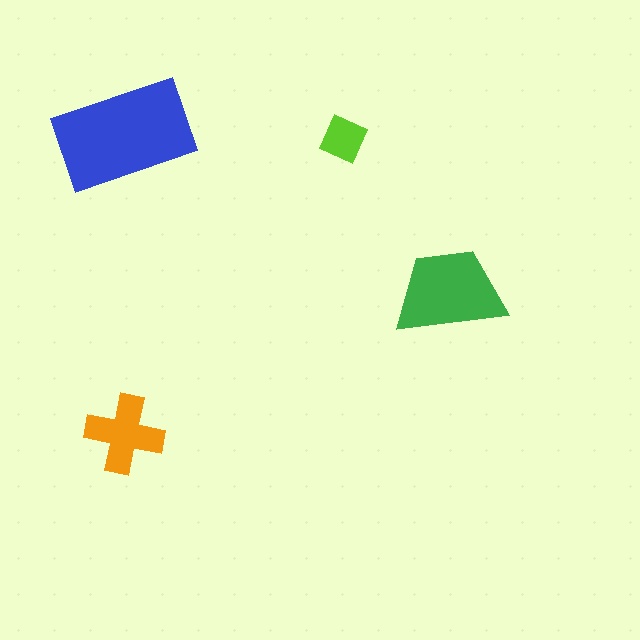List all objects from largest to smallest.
The blue rectangle, the green trapezoid, the orange cross, the lime square.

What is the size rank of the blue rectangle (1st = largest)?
1st.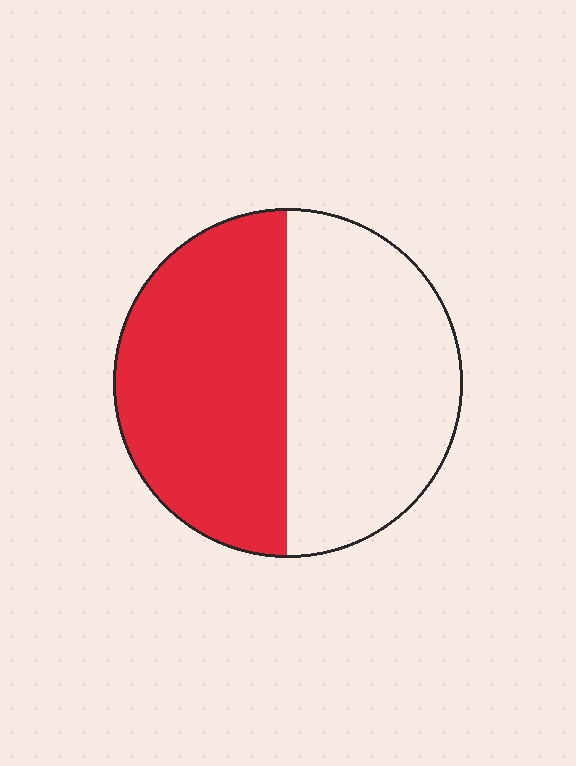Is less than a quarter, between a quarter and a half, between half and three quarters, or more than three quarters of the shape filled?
Between a quarter and a half.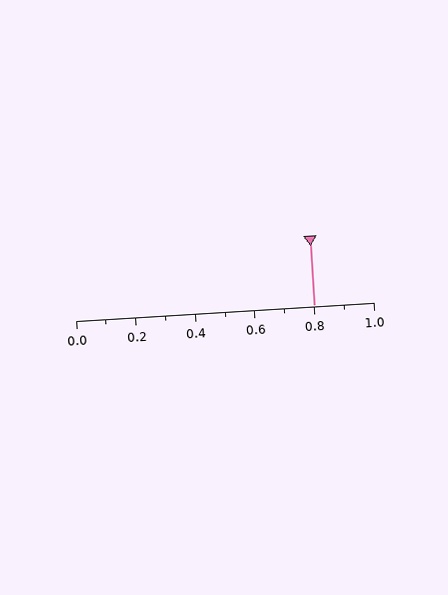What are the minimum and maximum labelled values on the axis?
The axis runs from 0.0 to 1.0.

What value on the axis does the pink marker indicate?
The marker indicates approximately 0.8.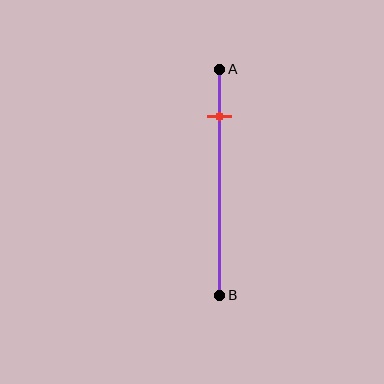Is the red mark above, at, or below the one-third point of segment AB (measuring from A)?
The red mark is above the one-third point of segment AB.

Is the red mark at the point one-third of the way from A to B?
No, the mark is at about 20% from A, not at the 33% one-third point.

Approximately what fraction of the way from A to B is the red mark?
The red mark is approximately 20% of the way from A to B.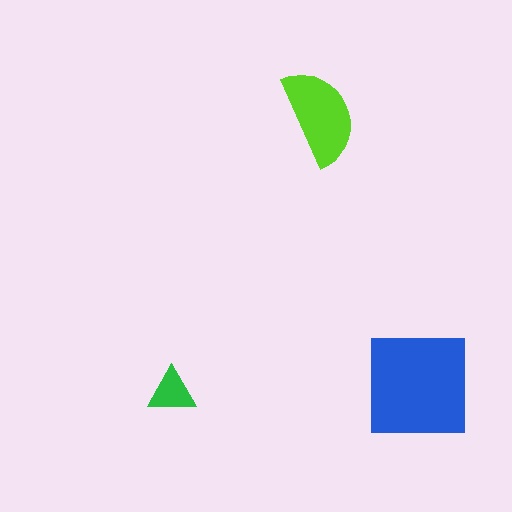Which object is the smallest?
The green triangle.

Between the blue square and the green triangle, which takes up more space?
The blue square.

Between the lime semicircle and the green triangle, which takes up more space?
The lime semicircle.